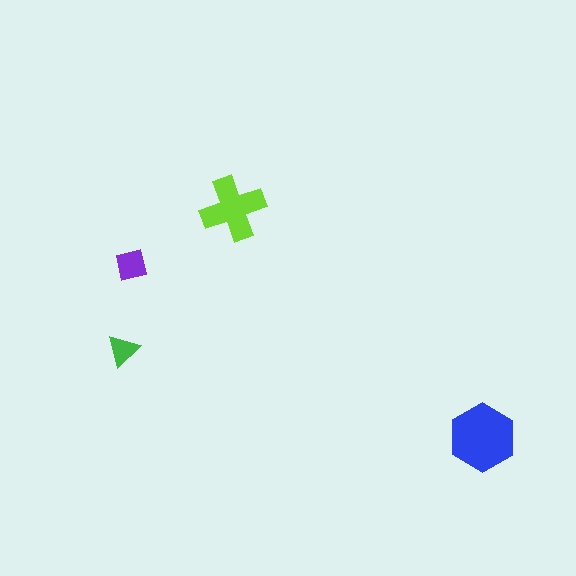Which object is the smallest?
The green triangle.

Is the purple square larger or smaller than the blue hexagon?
Smaller.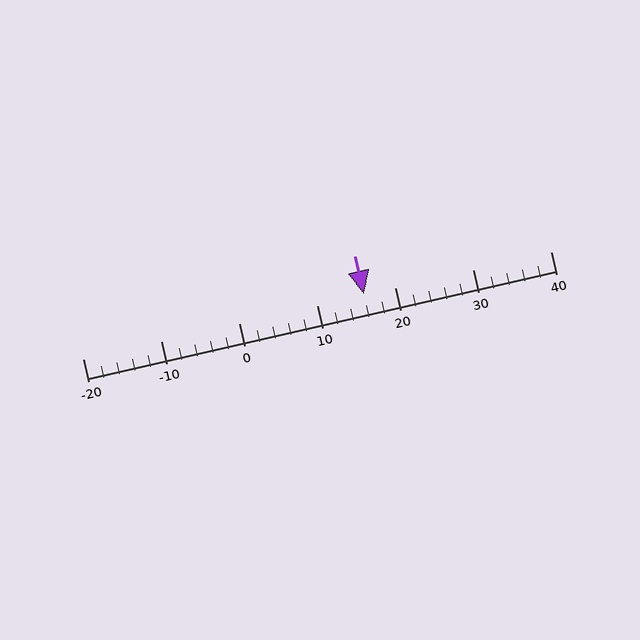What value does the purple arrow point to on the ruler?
The purple arrow points to approximately 16.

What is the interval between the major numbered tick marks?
The major tick marks are spaced 10 units apart.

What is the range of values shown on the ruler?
The ruler shows values from -20 to 40.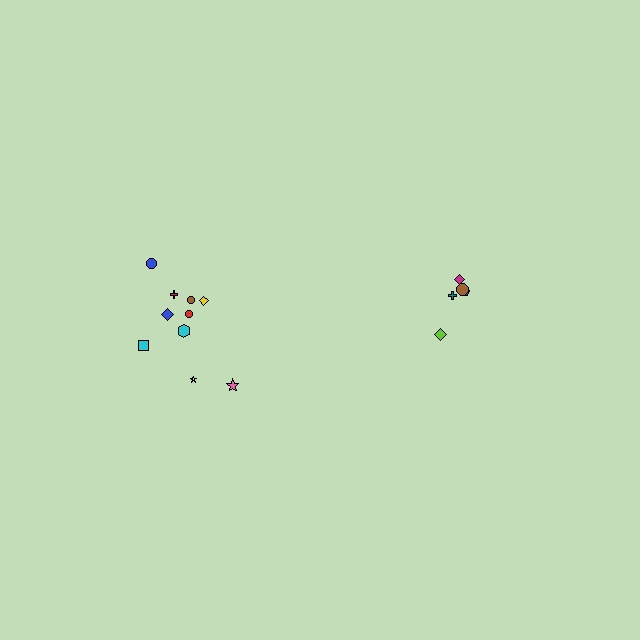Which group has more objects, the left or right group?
The left group.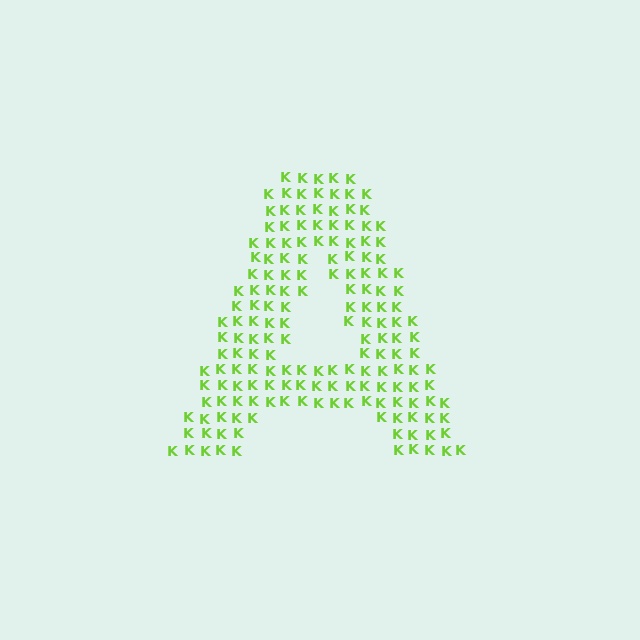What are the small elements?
The small elements are letter K's.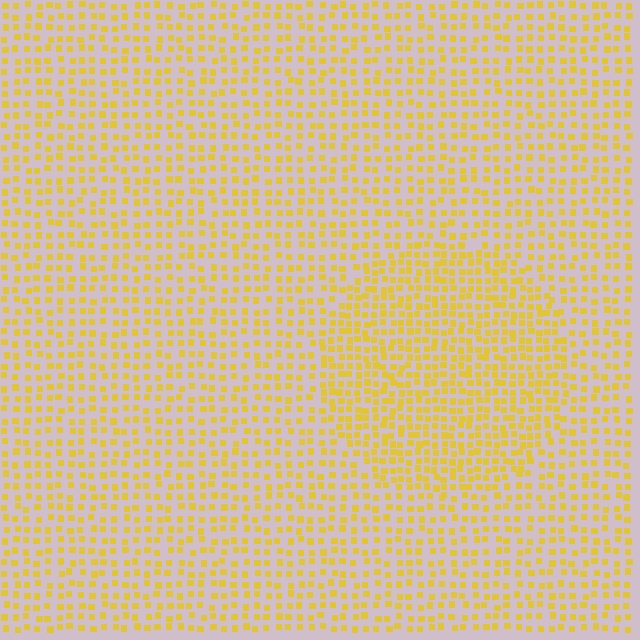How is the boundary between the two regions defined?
The boundary is defined by a change in element density (approximately 1.6x ratio). All elements are the same color, size, and shape.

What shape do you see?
I see a circle.